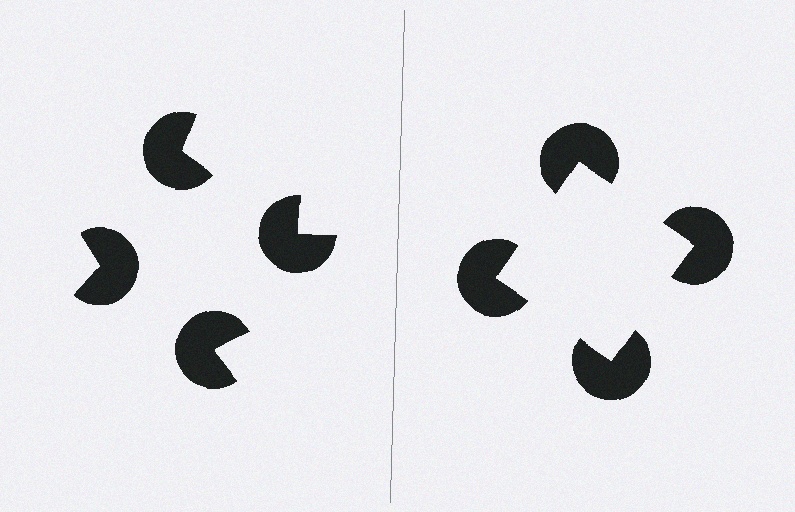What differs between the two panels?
The pac-man discs are positioned identically on both sides; only the wedge orientations differ. On the right they align to a square; on the left they are misaligned.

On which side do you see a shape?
An illusory square appears on the right side. On the left side the wedge cuts are rotated, so no coherent shape forms.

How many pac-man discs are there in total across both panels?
8 — 4 on each side.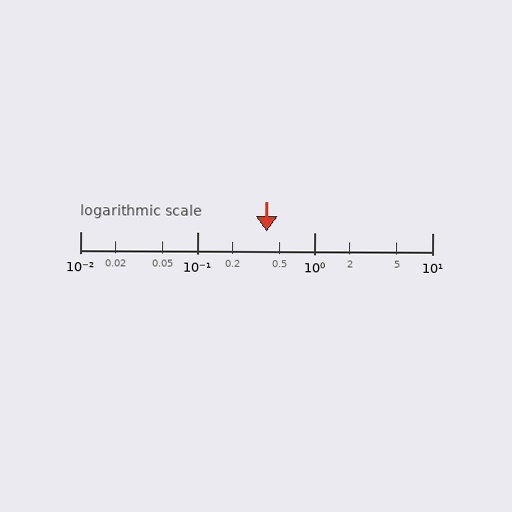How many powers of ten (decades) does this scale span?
The scale spans 3 decades, from 0.01 to 10.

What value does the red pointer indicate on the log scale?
The pointer indicates approximately 0.39.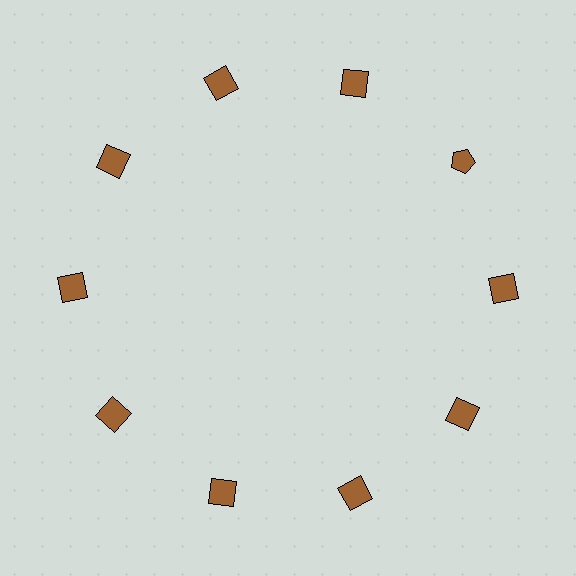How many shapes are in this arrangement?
There are 10 shapes arranged in a ring pattern.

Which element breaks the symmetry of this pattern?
The brown pentagon at roughly the 2 o'clock position breaks the symmetry. All other shapes are brown squares.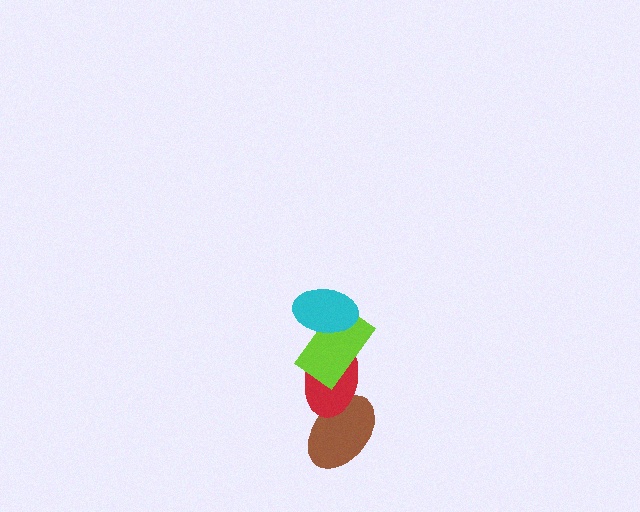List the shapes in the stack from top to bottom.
From top to bottom: the cyan ellipse, the lime rectangle, the red ellipse, the brown ellipse.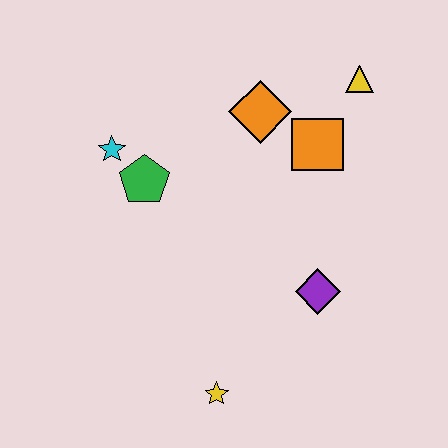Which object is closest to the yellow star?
The purple diamond is closest to the yellow star.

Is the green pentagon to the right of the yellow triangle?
No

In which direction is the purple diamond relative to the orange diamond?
The purple diamond is below the orange diamond.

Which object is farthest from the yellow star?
The yellow triangle is farthest from the yellow star.